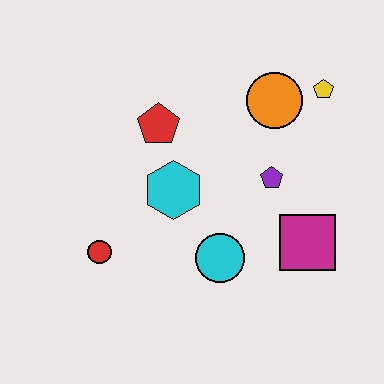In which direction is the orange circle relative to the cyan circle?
The orange circle is above the cyan circle.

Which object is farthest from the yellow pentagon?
The red circle is farthest from the yellow pentagon.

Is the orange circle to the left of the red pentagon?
No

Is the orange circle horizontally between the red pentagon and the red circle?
No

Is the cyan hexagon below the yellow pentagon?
Yes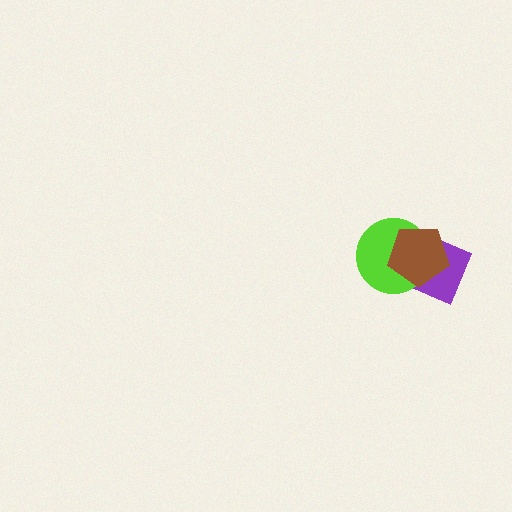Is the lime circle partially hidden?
Yes, it is partially covered by another shape.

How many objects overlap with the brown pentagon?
2 objects overlap with the brown pentagon.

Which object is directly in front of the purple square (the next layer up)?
The lime circle is directly in front of the purple square.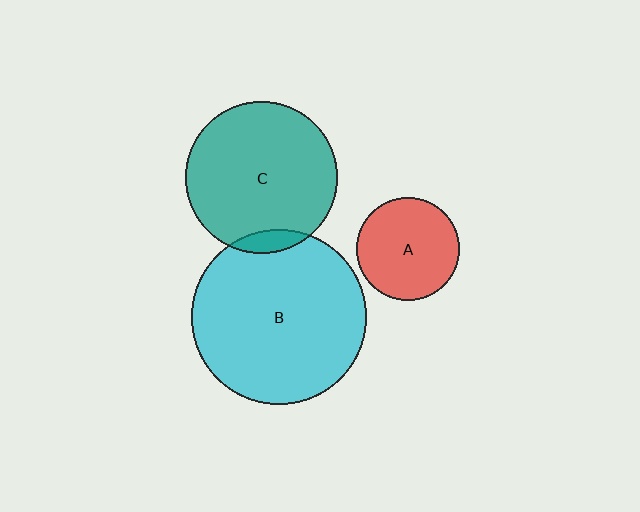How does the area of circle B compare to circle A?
Approximately 2.9 times.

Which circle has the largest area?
Circle B (cyan).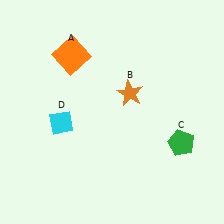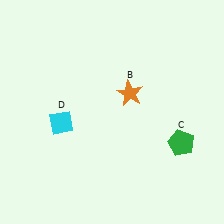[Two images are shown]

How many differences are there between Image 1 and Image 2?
There is 1 difference between the two images.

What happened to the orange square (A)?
The orange square (A) was removed in Image 2. It was in the top-left area of Image 1.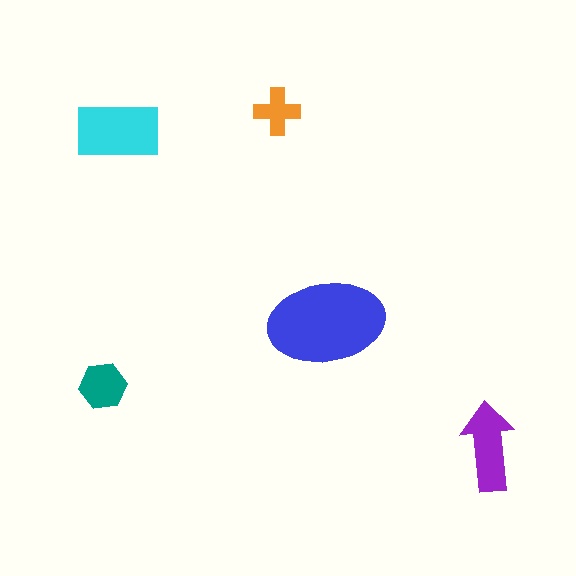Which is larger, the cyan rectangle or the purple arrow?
The cyan rectangle.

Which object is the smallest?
The orange cross.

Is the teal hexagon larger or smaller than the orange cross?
Larger.